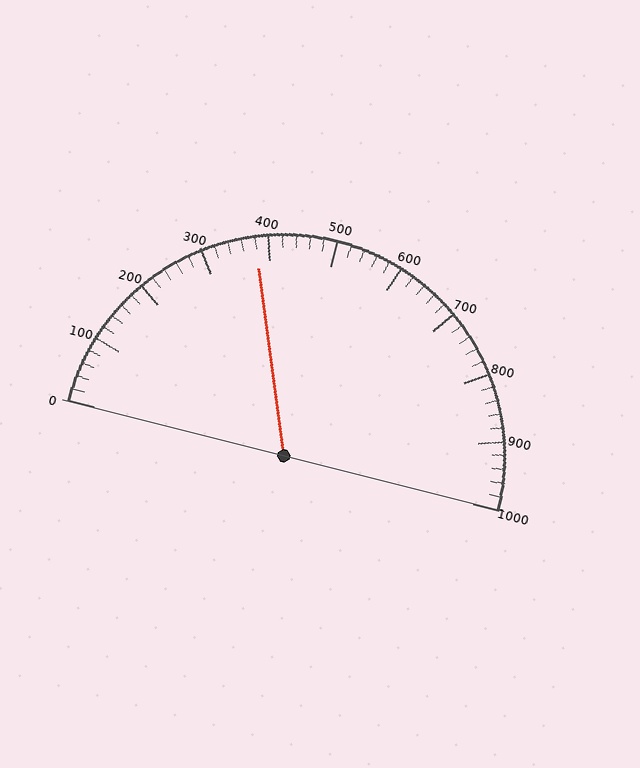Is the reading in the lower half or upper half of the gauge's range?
The reading is in the lower half of the range (0 to 1000).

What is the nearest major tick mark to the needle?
The nearest major tick mark is 400.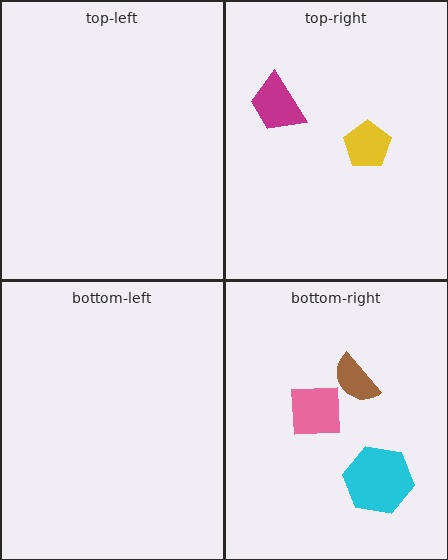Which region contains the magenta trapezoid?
The top-right region.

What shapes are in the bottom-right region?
The pink square, the cyan hexagon, the brown semicircle.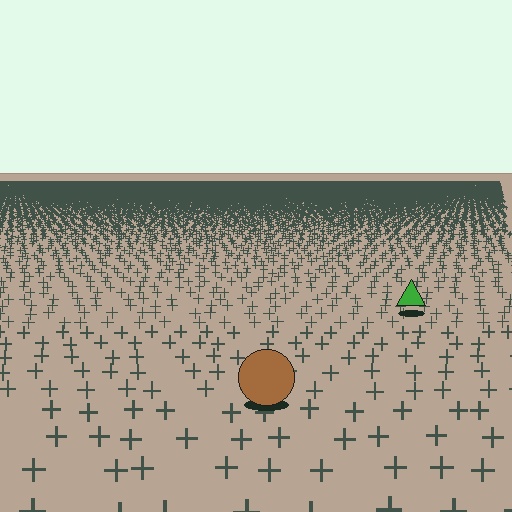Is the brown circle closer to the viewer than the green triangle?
Yes. The brown circle is closer — you can tell from the texture gradient: the ground texture is coarser near it.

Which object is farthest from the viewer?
The green triangle is farthest from the viewer. It appears smaller and the ground texture around it is denser.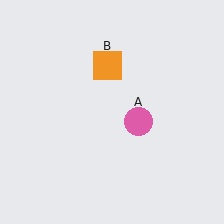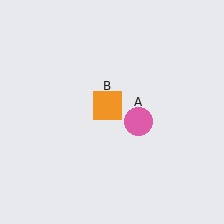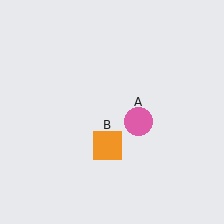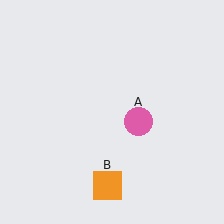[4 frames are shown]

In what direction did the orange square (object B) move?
The orange square (object B) moved down.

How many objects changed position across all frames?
1 object changed position: orange square (object B).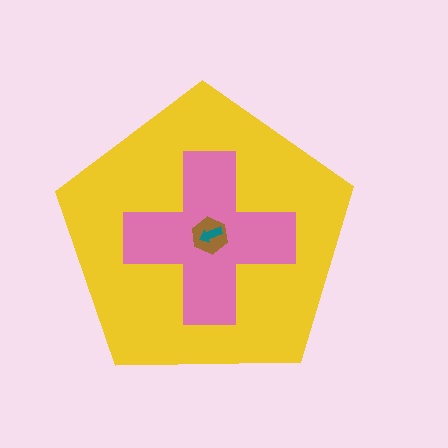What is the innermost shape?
The teal arrow.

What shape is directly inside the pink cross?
The brown hexagon.